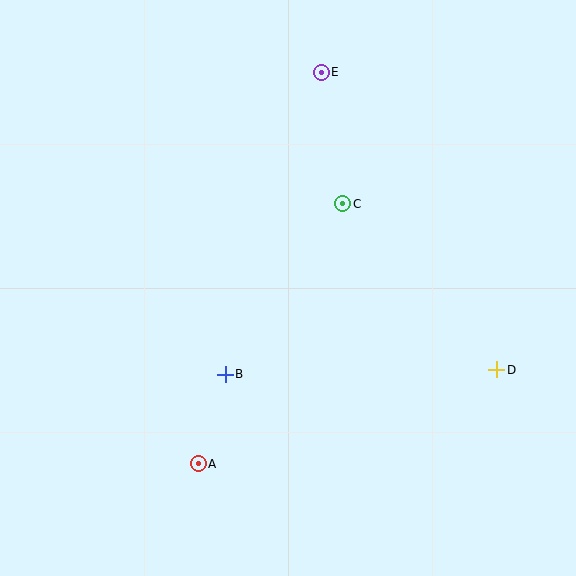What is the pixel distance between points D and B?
The distance between D and B is 271 pixels.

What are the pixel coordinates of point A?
Point A is at (198, 464).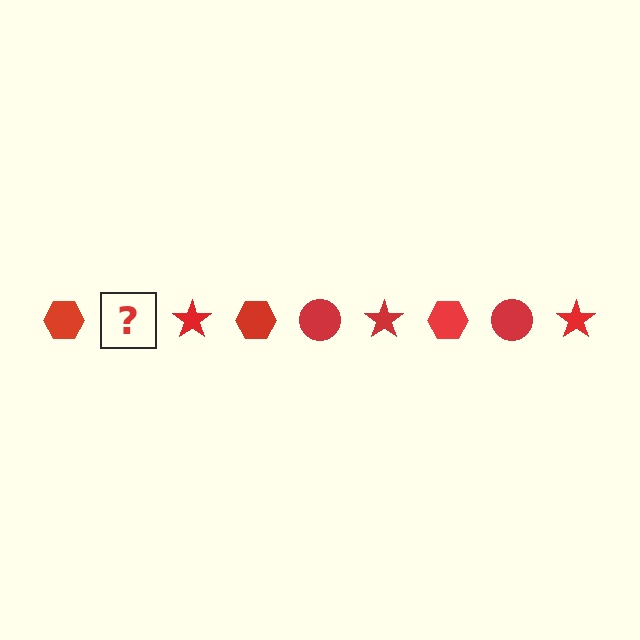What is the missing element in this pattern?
The missing element is a red circle.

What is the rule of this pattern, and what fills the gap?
The rule is that the pattern cycles through hexagon, circle, star shapes in red. The gap should be filled with a red circle.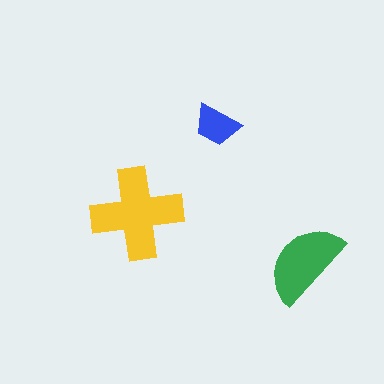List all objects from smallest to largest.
The blue trapezoid, the green semicircle, the yellow cross.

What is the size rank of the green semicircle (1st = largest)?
2nd.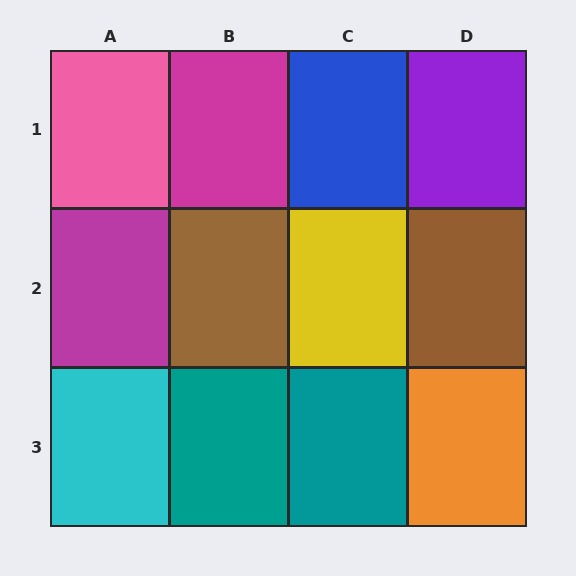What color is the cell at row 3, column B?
Teal.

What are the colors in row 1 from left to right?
Pink, magenta, blue, purple.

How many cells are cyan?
1 cell is cyan.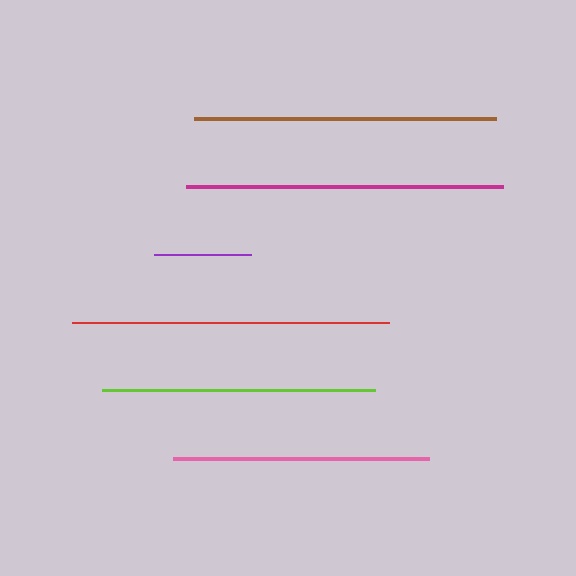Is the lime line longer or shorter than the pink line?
The lime line is longer than the pink line.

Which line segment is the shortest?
The purple line is the shortest at approximately 96 pixels.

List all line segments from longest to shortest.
From longest to shortest: red, magenta, brown, lime, pink, purple.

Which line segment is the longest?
The red line is the longest at approximately 317 pixels.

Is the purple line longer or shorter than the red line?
The red line is longer than the purple line.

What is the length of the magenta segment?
The magenta segment is approximately 317 pixels long.